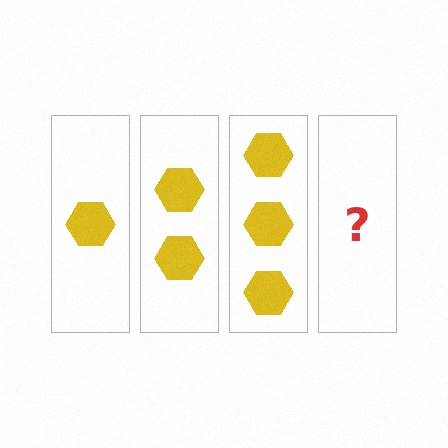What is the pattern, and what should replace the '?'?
The pattern is that each step adds one more hexagon. The '?' should be 4 hexagons.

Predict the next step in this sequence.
The next step is 4 hexagons.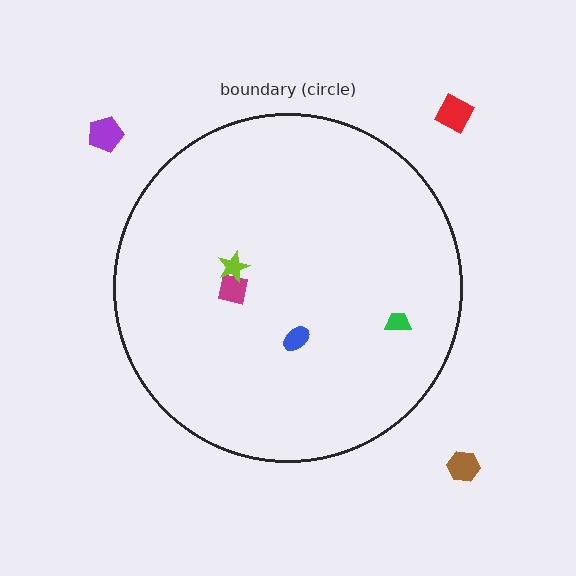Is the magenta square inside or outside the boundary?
Inside.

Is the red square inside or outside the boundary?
Outside.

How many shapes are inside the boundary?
4 inside, 3 outside.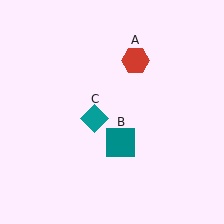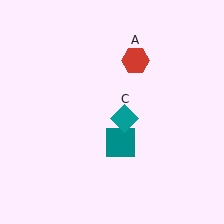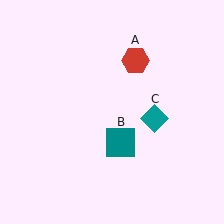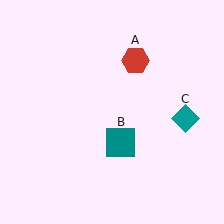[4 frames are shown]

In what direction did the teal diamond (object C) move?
The teal diamond (object C) moved right.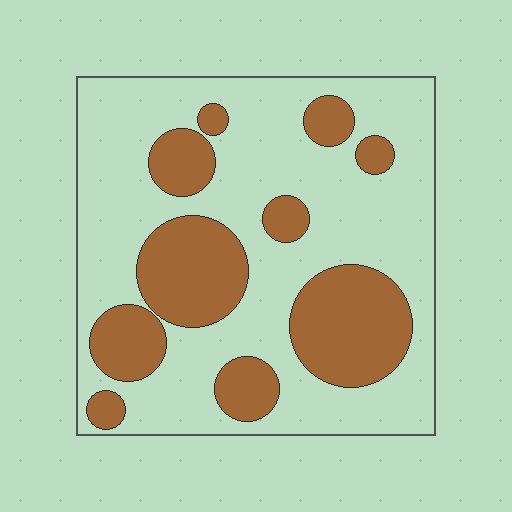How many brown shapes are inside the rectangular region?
10.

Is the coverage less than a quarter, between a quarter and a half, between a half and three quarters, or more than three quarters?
Between a quarter and a half.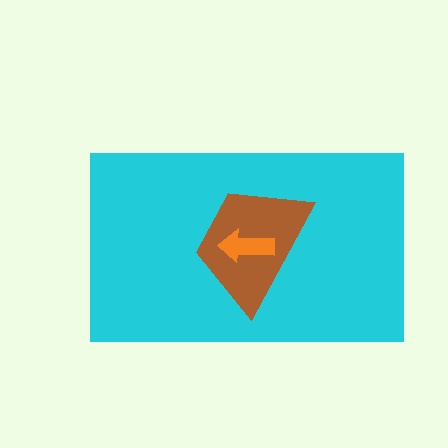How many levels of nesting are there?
3.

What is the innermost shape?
The orange arrow.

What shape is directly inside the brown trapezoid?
The orange arrow.